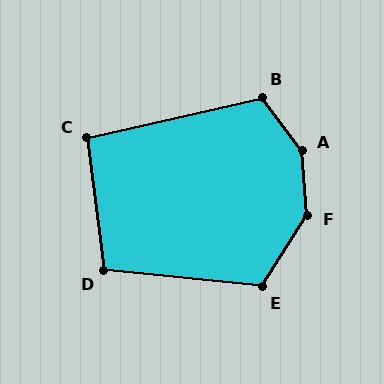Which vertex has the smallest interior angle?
C, at approximately 96 degrees.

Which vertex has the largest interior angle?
A, at approximately 148 degrees.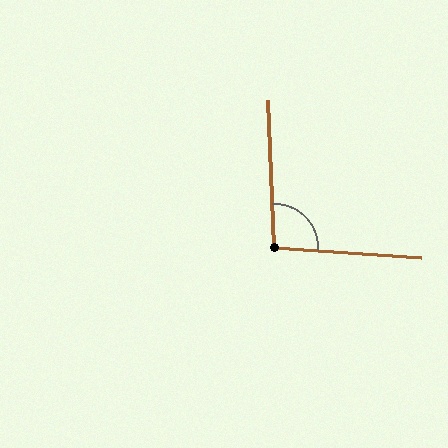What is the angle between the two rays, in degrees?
Approximately 96 degrees.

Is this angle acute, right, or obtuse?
It is obtuse.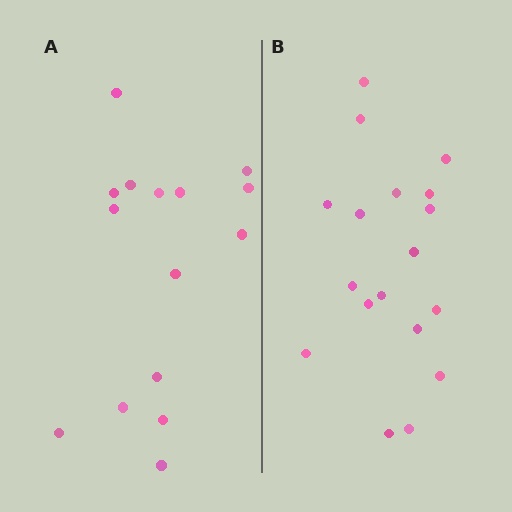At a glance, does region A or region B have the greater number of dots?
Region B (the right region) has more dots.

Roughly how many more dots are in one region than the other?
Region B has just a few more — roughly 2 or 3 more dots than region A.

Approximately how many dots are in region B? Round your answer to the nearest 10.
About 20 dots. (The exact count is 18, which rounds to 20.)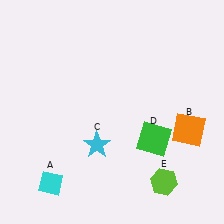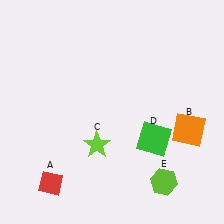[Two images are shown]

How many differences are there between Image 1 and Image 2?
There are 2 differences between the two images.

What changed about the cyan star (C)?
In Image 1, C is cyan. In Image 2, it changed to lime.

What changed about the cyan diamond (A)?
In Image 1, A is cyan. In Image 2, it changed to red.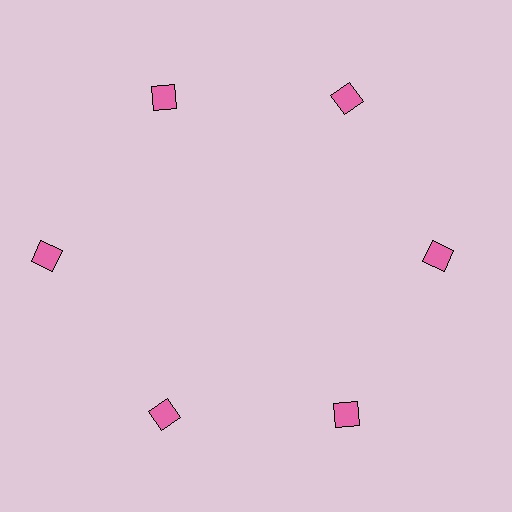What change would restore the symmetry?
The symmetry would be restored by moving it inward, back onto the ring so that all 6 diamonds sit at equal angles and equal distance from the center.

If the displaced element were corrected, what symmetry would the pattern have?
It would have 6-fold rotational symmetry — the pattern would map onto itself every 60 degrees.